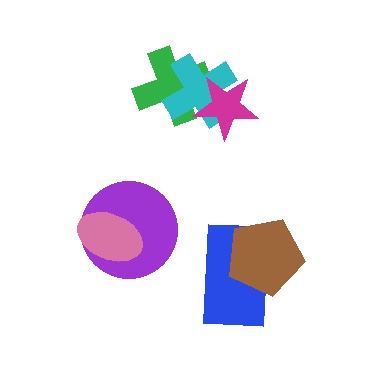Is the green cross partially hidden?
Yes, it is partially covered by another shape.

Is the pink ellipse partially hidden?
No, no other shape covers it.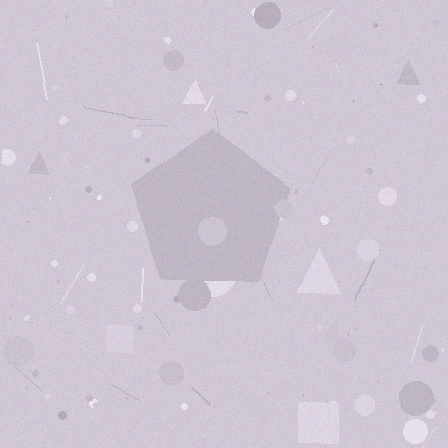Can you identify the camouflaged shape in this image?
The camouflaged shape is a pentagon.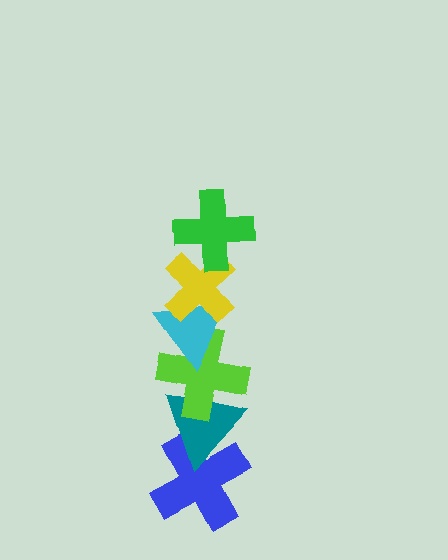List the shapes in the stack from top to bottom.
From top to bottom: the green cross, the yellow cross, the cyan triangle, the lime cross, the teal triangle, the blue cross.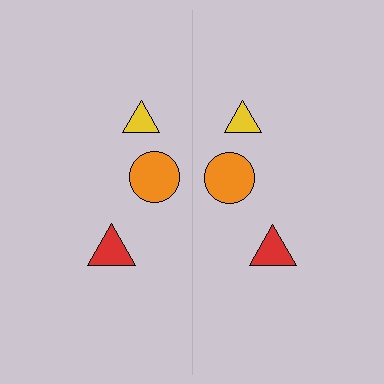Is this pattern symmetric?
Yes, this pattern has bilateral (reflection) symmetry.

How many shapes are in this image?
There are 6 shapes in this image.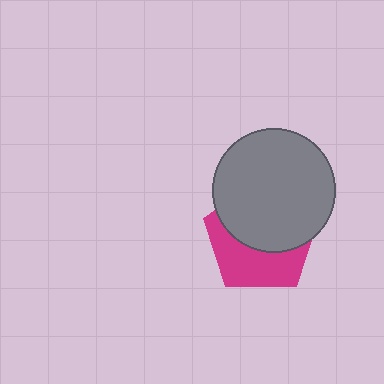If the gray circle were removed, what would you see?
You would see the complete magenta pentagon.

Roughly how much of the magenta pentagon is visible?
A small part of it is visible (roughly 44%).